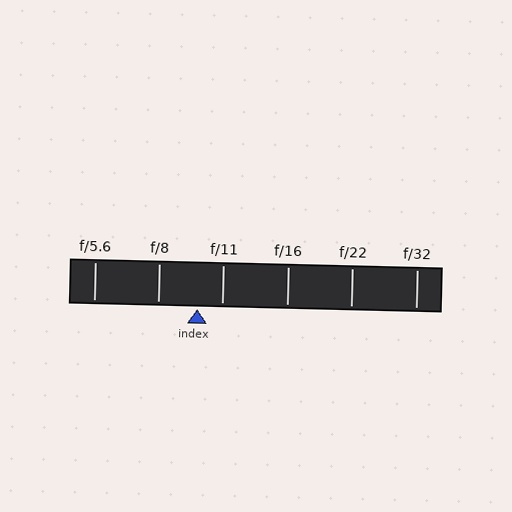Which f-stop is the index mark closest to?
The index mark is closest to f/11.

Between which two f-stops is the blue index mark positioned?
The index mark is between f/8 and f/11.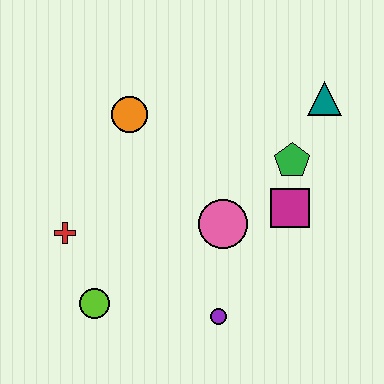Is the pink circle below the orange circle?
Yes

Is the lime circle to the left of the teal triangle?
Yes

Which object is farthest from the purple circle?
The teal triangle is farthest from the purple circle.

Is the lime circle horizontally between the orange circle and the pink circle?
No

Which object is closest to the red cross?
The lime circle is closest to the red cross.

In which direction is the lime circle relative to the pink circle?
The lime circle is to the left of the pink circle.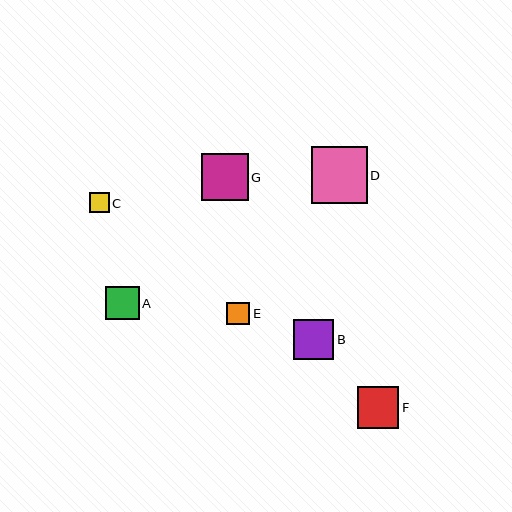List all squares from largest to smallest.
From largest to smallest: D, G, F, B, A, E, C.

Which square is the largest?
Square D is the largest with a size of approximately 56 pixels.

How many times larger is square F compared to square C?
Square F is approximately 2.1 times the size of square C.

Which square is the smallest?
Square C is the smallest with a size of approximately 20 pixels.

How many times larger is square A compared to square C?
Square A is approximately 1.7 times the size of square C.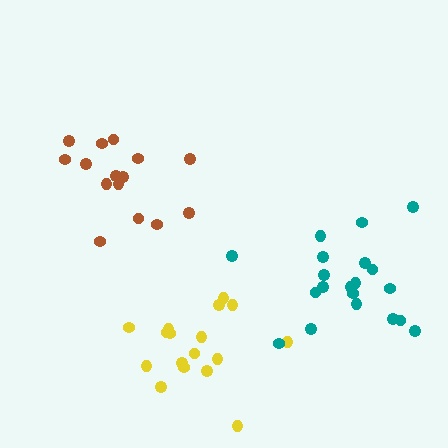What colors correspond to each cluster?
The clusters are colored: brown, yellow, teal.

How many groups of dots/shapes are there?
There are 3 groups.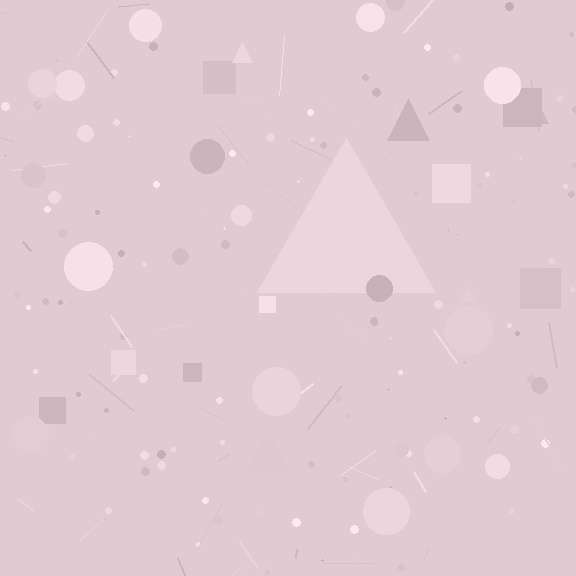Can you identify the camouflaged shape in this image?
The camouflaged shape is a triangle.